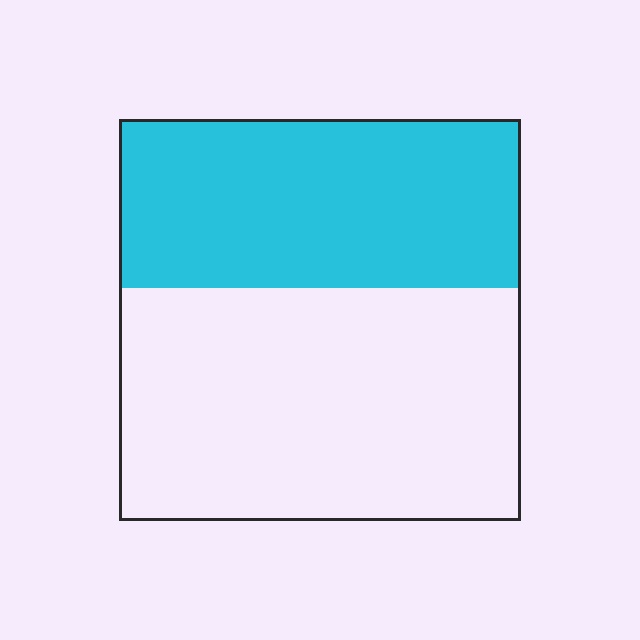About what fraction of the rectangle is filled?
About two fifths (2/5).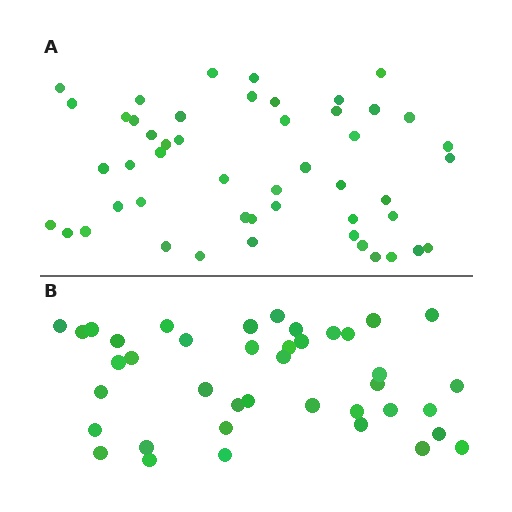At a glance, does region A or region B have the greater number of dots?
Region A (the top region) has more dots.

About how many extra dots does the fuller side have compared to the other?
Region A has roughly 8 or so more dots than region B.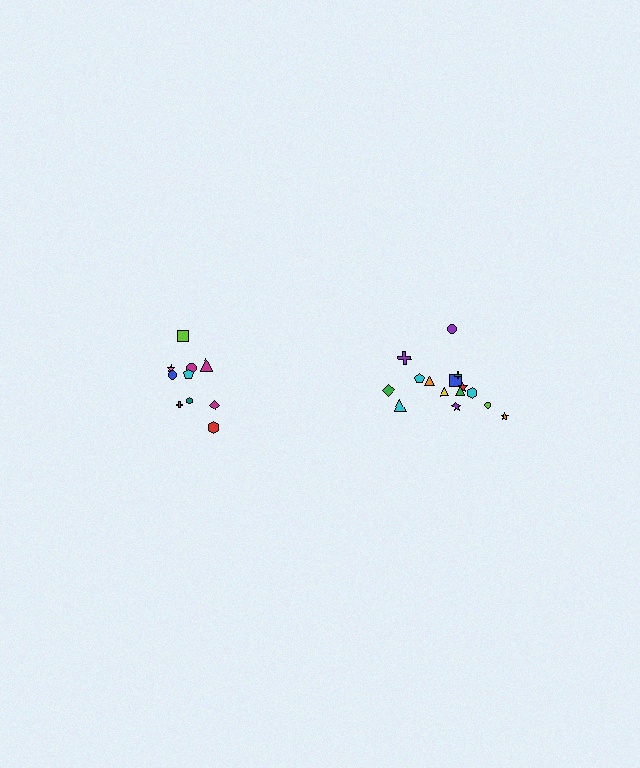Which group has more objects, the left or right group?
The right group.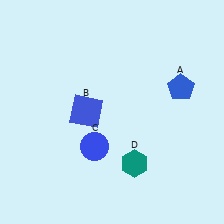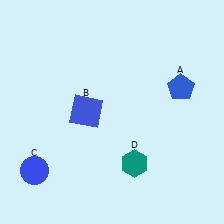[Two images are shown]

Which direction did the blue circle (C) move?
The blue circle (C) moved left.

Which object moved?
The blue circle (C) moved left.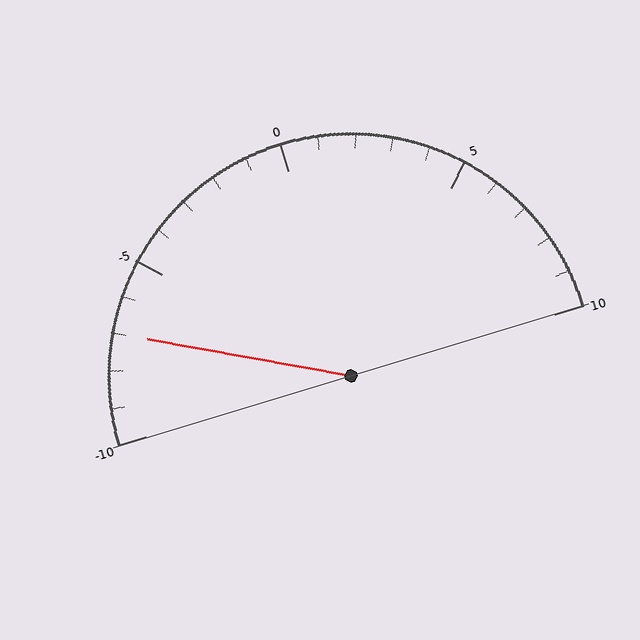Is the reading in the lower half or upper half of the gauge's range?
The reading is in the lower half of the range (-10 to 10).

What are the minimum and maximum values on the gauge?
The gauge ranges from -10 to 10.